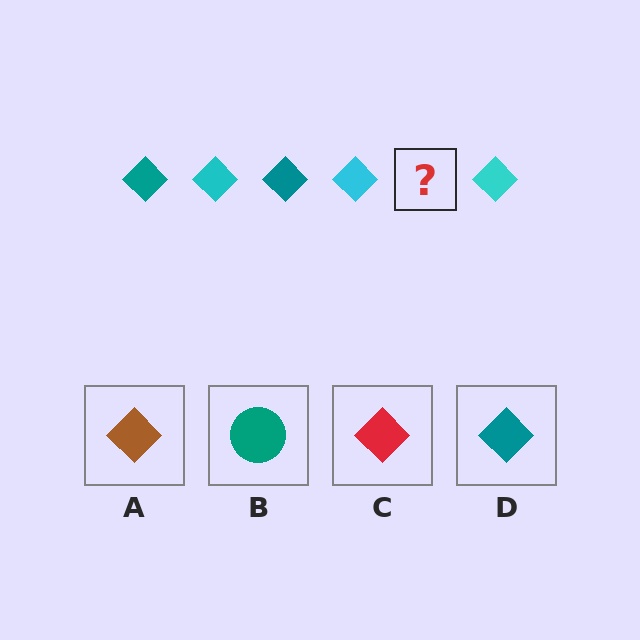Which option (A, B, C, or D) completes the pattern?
D.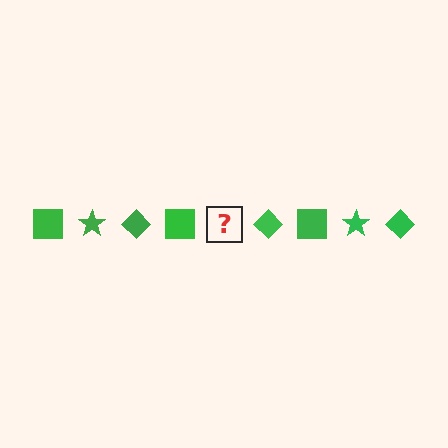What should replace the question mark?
The question mark should be replaced with a green star.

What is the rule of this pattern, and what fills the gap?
The rule is that the pattern cycles through square, star, diamond shapes in green. The gap should be filled with a green star.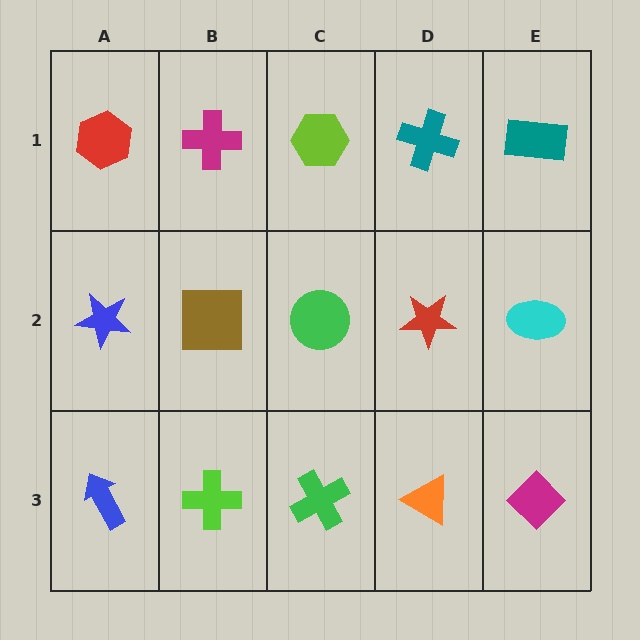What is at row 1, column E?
A teal rectangle.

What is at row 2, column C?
A green circle.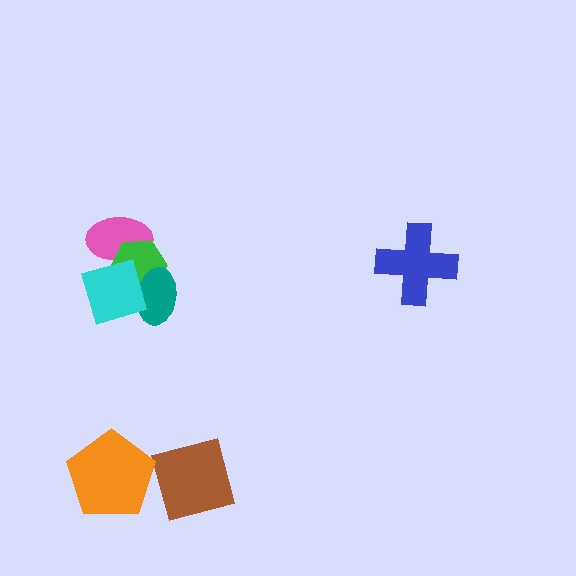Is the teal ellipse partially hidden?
Yes, it is partially covered by another shape.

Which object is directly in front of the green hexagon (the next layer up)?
The teal ellipse is directly in front of the green hexagon.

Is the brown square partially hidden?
Yes, it is partially covered by another shape.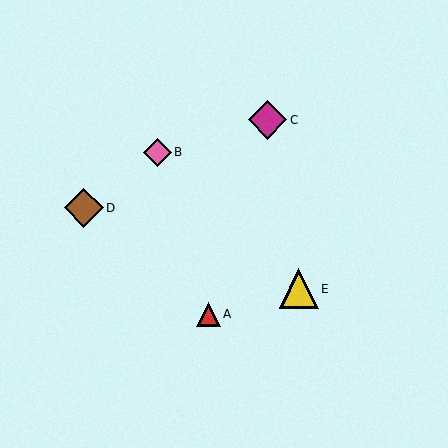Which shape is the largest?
The yellow triangle (labeled E) is the largest.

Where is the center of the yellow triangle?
The center of the yellow triangle is at (299, 289).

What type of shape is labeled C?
Shape C is a magenta diamond.